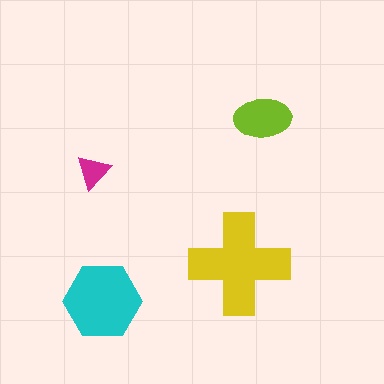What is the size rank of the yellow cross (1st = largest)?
1st.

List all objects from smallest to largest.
The magenta triangle, the lime ellipse, the cyan hexagon, the yellow cross.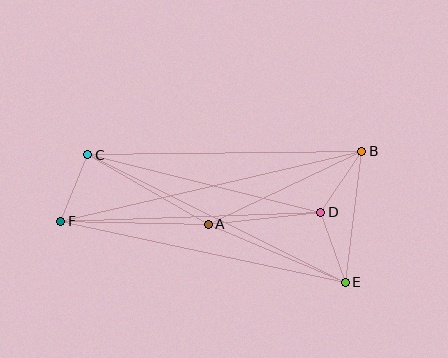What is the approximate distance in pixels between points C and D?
The distance between C and D is approximately 240 pixels.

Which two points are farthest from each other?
Points B and F are farthest from each other.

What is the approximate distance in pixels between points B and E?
The distance between B and E is approximately 132 pixels.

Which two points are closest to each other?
Points C and F are closest to each other.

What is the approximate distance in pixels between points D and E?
The distance between D and E is approximately 74 pixels.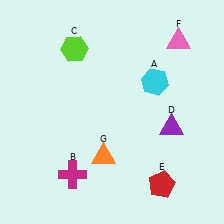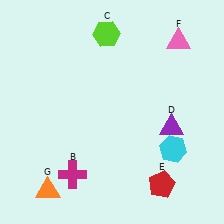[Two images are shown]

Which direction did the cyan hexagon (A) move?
The cyan hexagon (A) moved down.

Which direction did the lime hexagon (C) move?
The lime hexagon (C) moved right.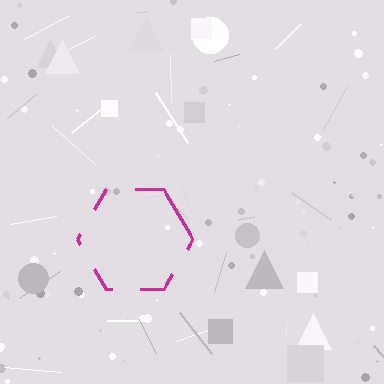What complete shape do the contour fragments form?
The contour fragments form a hexagon.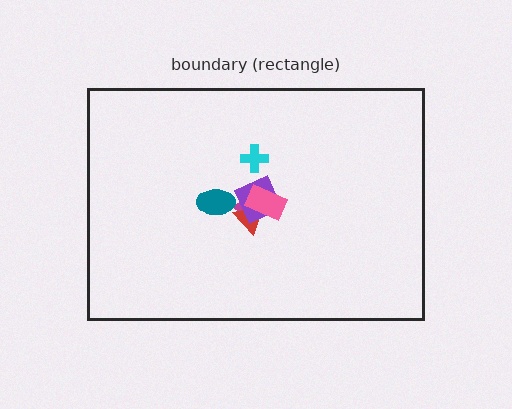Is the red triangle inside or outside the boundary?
Inside.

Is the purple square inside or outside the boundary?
Inside.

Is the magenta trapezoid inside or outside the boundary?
Inside.